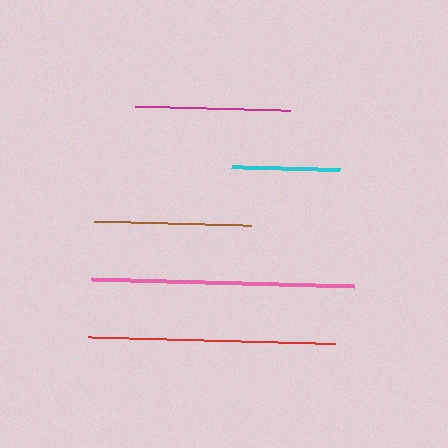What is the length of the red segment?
The red segment is approximately 247 pixels long.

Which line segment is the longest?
The pink line is the longest at approximately 263 pixels.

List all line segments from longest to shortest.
From longest to shortest: pink, red, brown, magenta, cyan.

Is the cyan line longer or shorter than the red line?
The red line is longer than the cyan line.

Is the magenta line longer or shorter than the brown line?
The brown line is longer than the magenta line.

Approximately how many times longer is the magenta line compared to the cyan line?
The magenta line is approximately 1.4 times the length of the cyan line.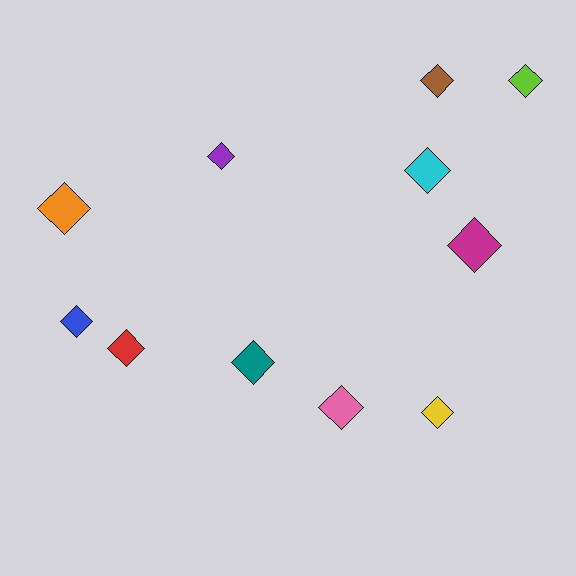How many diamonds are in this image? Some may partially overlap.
There are 11 diamonds.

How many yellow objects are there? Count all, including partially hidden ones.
There is 1 yellow object.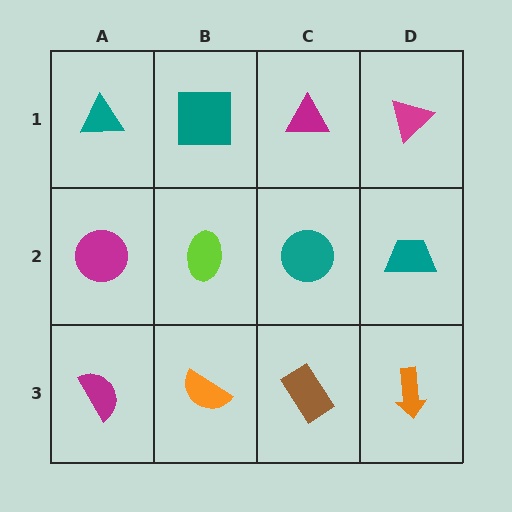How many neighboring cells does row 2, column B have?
4.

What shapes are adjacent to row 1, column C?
A teal circle (row 2, column C), a teal square (row 1, column B), a magenta triangle (row 1, column D).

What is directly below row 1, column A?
A magenta circle.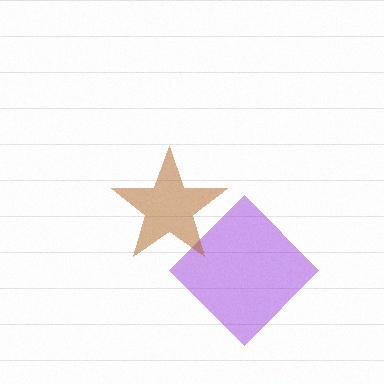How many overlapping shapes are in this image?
There are 2 overlapping shapes in the image.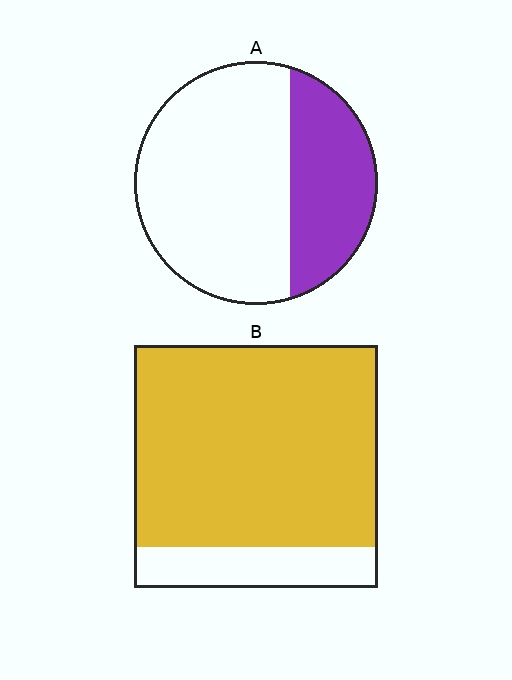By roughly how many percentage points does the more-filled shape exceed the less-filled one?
By roughly 50 percentage points (B over A).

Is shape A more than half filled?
No.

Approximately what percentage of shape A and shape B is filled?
A is approximately 30% and B is approximately 85%.